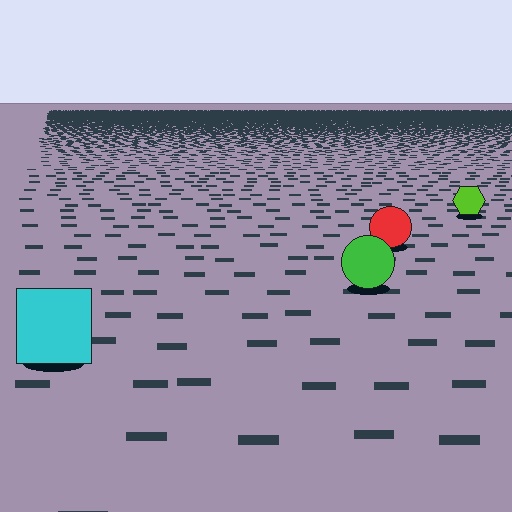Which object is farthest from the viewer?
The lime hexagon is farthest from the viewer. It appears smaller and the ground texture around it is denser.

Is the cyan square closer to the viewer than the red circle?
Yes. The cyan square is closer — you can tell from the texture gradient: the ground texture is coarser near it.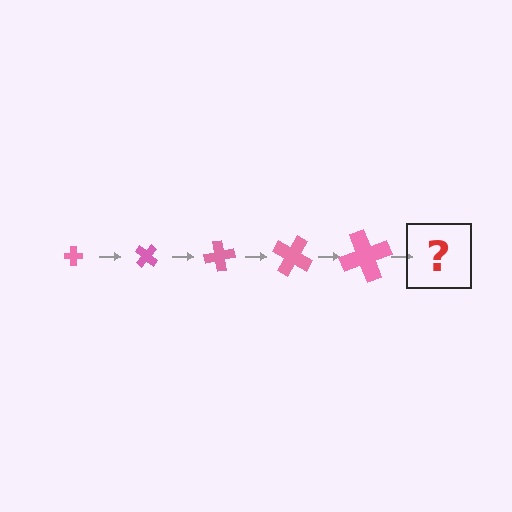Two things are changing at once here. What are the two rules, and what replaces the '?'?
The two rules are that the cross grows larger each step and it rotates 40 degrees each step. The '?' should be a cross, larger than the previous one and rotated 200 degrees from the start.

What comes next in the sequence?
The next element should be a cross, larger than the previous one and rotated 200 degrees from the start.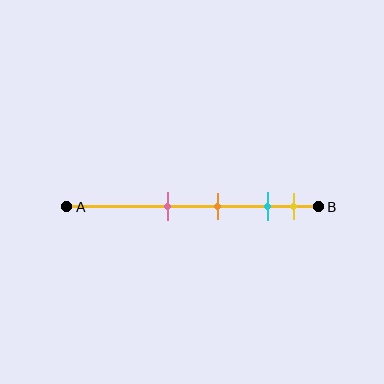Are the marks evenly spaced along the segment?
No, the marks are not evenly spaced.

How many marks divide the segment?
There are 4 marks dividing the segment.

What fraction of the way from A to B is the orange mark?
The orange mark is approximately 60% (0.6) of the way from A to B.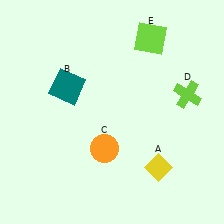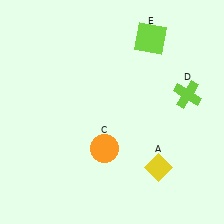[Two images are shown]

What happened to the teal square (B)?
The teal square (B) was removed in Image 2. It was in the top-left area of Image 1.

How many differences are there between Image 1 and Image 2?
There is 1 difference between the two images.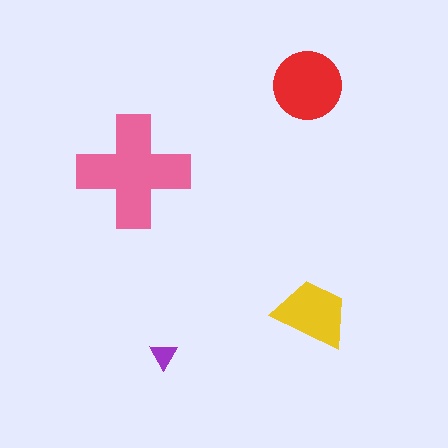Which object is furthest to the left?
The pink cross is leftmost.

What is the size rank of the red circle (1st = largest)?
2nd.